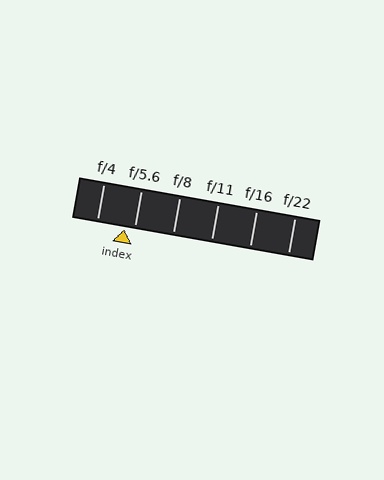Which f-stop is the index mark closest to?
The index mark is closest to f/5.6.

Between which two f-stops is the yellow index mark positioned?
The index mark is between f/4 and f/5.6.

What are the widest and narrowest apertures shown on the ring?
The widest aperture shown is f/4 and the narrowest is f/22.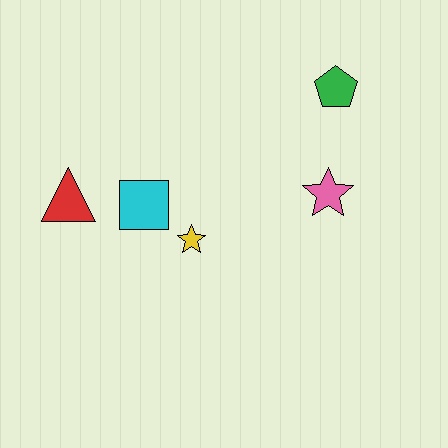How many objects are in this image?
There are 5 objects.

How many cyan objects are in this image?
There is 1 cyan object.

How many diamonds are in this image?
There are no diamonds.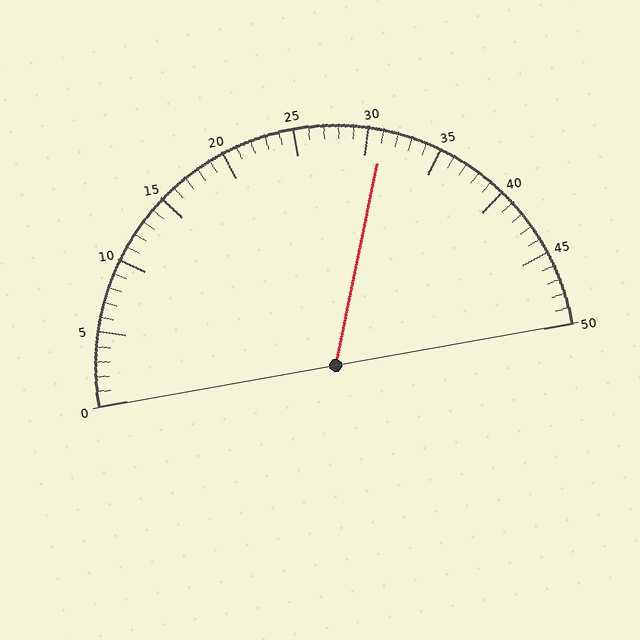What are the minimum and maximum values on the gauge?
The gauge ranges from 0 to 50.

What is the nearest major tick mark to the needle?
The nearest major tick mark is 30.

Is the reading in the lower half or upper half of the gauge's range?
The reading is in the upper half of the range (0 to 50).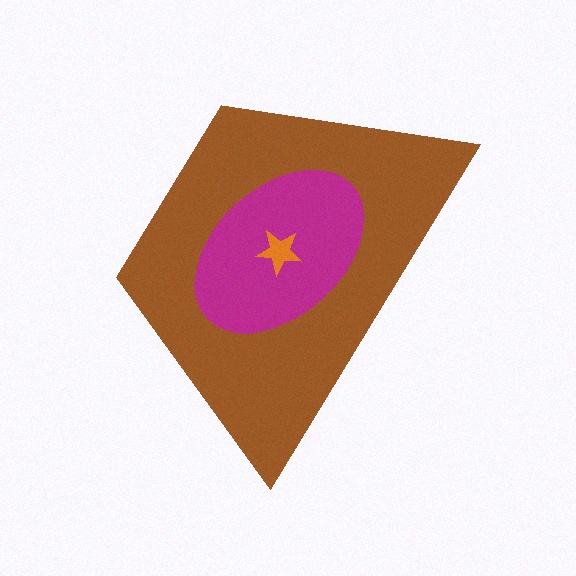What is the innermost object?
The orange star.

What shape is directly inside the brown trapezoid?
The magenta ellipse.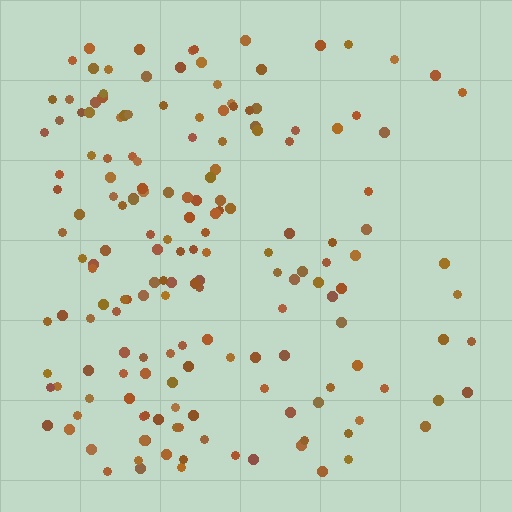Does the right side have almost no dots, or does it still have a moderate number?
Still a moderate number, just noticeably fewer than the left.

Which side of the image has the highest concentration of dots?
The left.